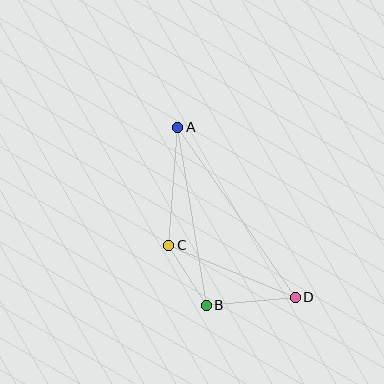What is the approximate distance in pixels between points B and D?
The distance between B and D is approximately 89 pixels.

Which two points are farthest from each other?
Points A and D are farthest from each other.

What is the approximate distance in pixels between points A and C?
The distance between A and C is approximately 118 pixels.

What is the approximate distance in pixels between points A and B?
The distance between A and B is approximately 180 pixels.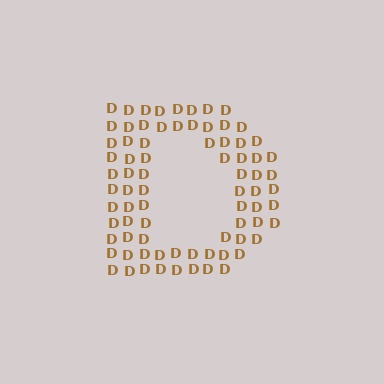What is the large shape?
The large shape is the letter D.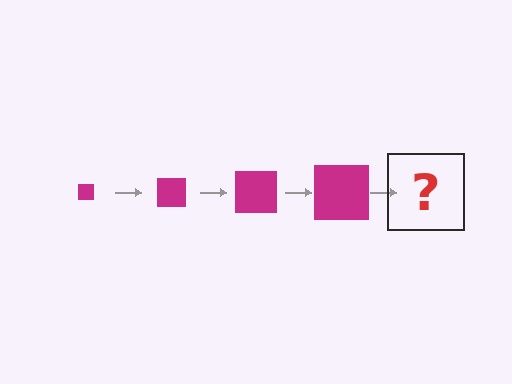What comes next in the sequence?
The next element should be a magenta square, larger than the previous one.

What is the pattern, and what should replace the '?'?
The pattern is that the square gets progressively larger each step. The '?' should be a magenta square, larger than the previous one.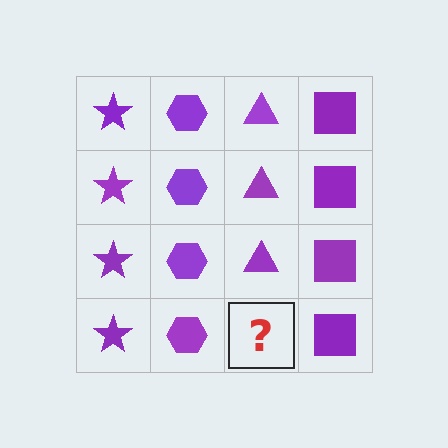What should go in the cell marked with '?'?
The missing cell should contain a purple triangle.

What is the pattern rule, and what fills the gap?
The rule is that each column has a consistent shape. The gap should be filled with a purple triangle.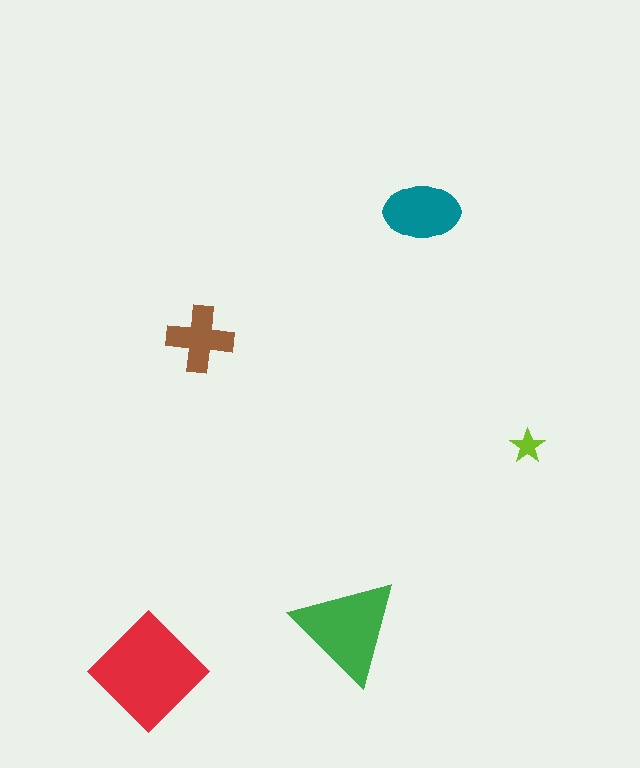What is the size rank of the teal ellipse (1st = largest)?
3rd.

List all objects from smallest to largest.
The lime star, the brown cross, the teal ellipse, the green triangle, the red diamond.